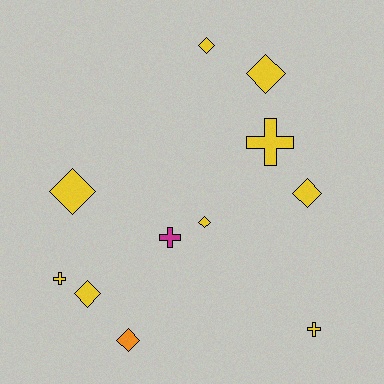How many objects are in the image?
There are 11 objects.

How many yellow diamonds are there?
There are 6 yellow diamonds.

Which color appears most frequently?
Yellow, with 9 objects.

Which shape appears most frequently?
Diamond, with 7 objects.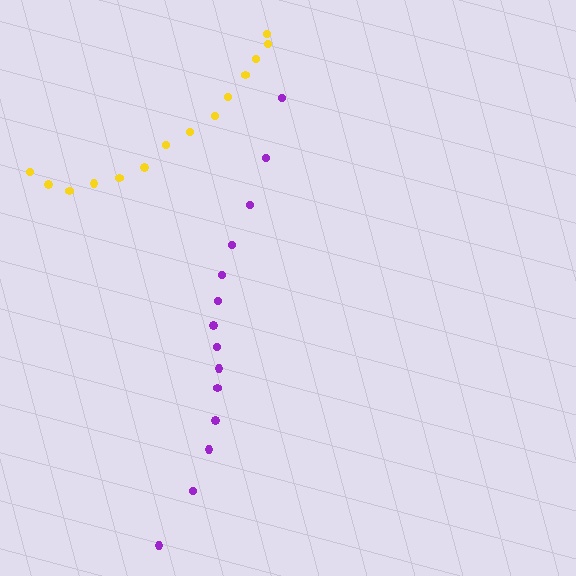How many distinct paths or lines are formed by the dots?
There are 2 distinct paths.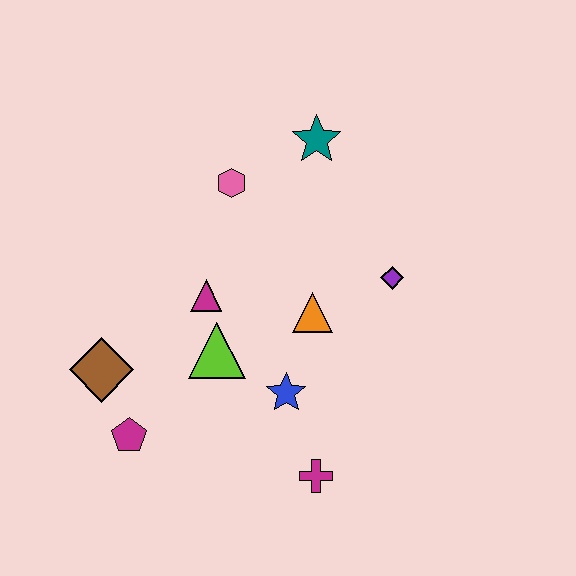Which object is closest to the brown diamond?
The magenta pentagon is closest to the brown diamond.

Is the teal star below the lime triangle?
No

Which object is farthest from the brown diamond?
The teal star is farthest from the brown diamond.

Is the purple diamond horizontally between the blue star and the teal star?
No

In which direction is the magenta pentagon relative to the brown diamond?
The magenta pentagon is below the brown diamond.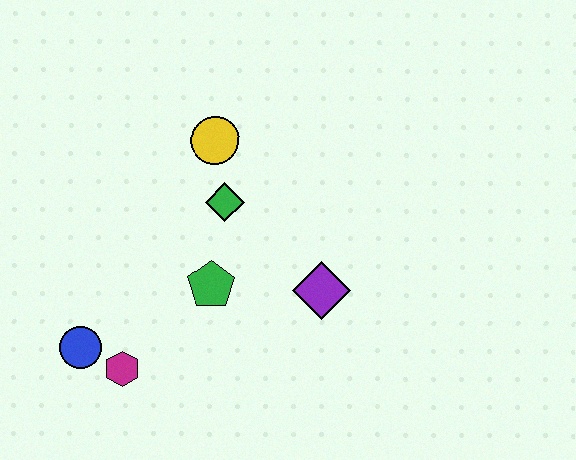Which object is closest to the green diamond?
The yellow circle is closest to the green diamond.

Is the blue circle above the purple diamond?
No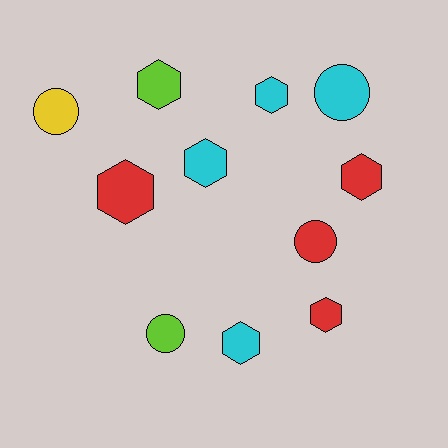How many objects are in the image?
There are 11 objects.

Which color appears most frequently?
Cyan, with 4 objects.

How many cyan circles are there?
There is 1 cyan circle.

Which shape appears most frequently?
Hexagon, with 7 objects.